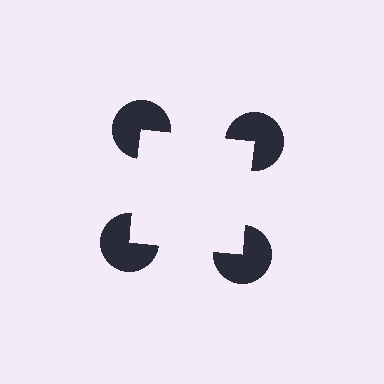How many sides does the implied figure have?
4 sides.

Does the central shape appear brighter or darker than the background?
It typically appears slightly brighter than the background, even though no actual brightness change is drawn.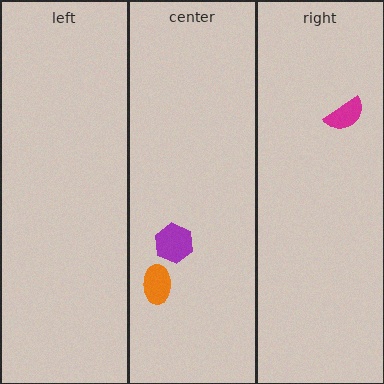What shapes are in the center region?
The purple hexagon, the orange ellipse.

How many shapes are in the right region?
1.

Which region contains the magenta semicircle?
The right region.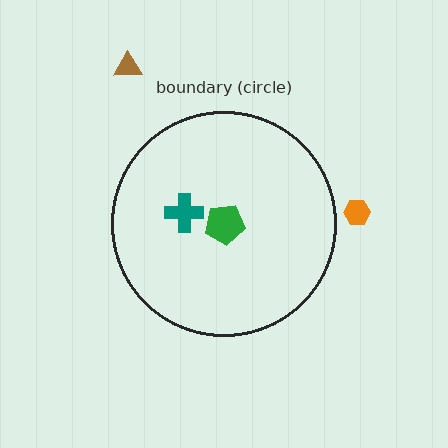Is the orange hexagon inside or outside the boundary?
Outside.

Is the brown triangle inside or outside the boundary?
Outside.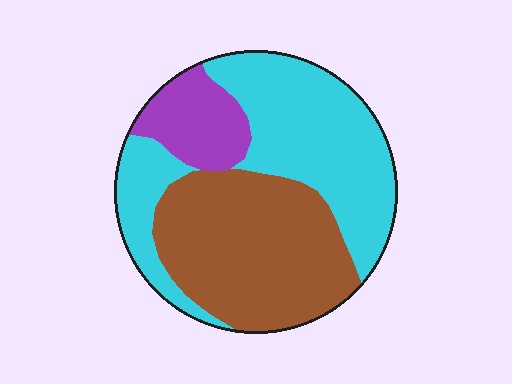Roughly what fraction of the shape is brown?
Brown covers roughly 40% of the shape.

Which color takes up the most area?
Cyan, at roughly 45%.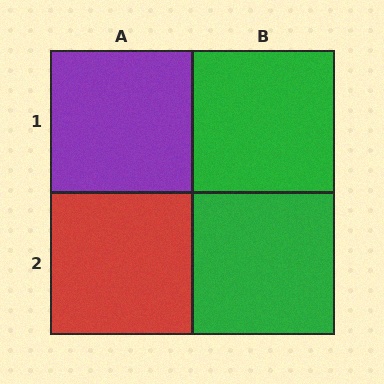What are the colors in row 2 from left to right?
Red, green.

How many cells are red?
1 cell is red.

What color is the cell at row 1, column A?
Purple.